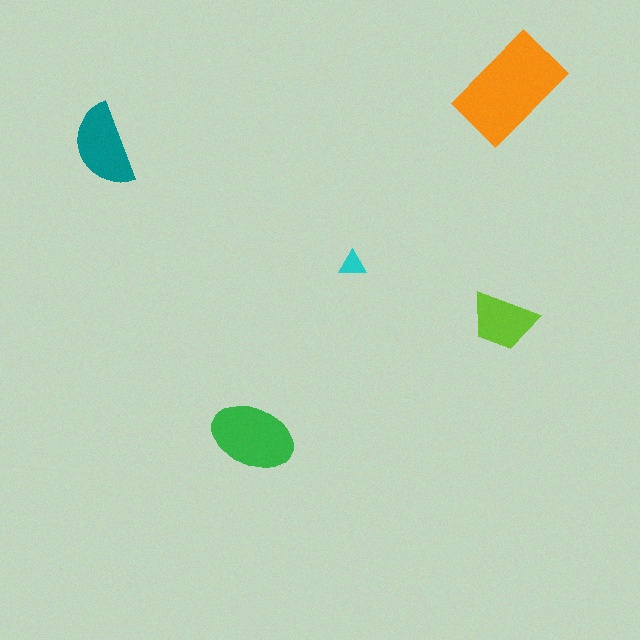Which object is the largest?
The orange rectangle.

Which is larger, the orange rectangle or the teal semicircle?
The orange rectangle.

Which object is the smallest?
The cyan triangle.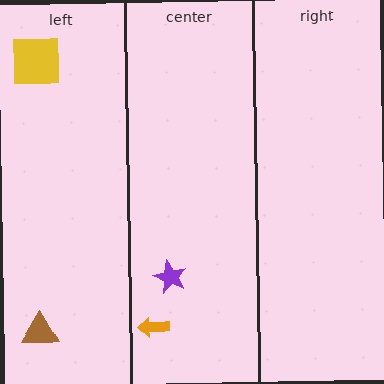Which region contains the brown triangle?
The left region.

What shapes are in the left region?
The yellow square, the brown triangle.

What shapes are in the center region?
The orange arrow, the purple star.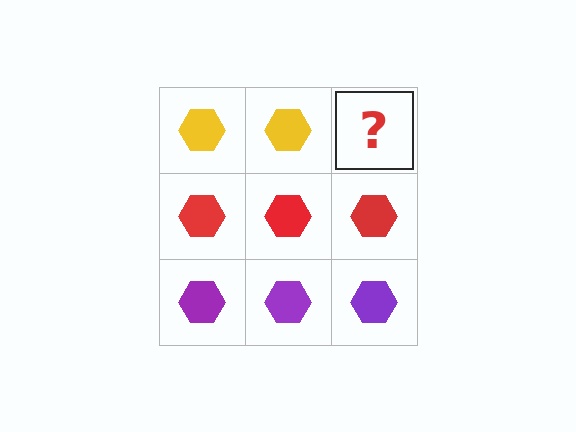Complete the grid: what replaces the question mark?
The question mark should be replaced with a yellow hexagon.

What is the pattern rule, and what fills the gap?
The rule is that each row has a consistent color. The gap should be filled with a yellow hexagon.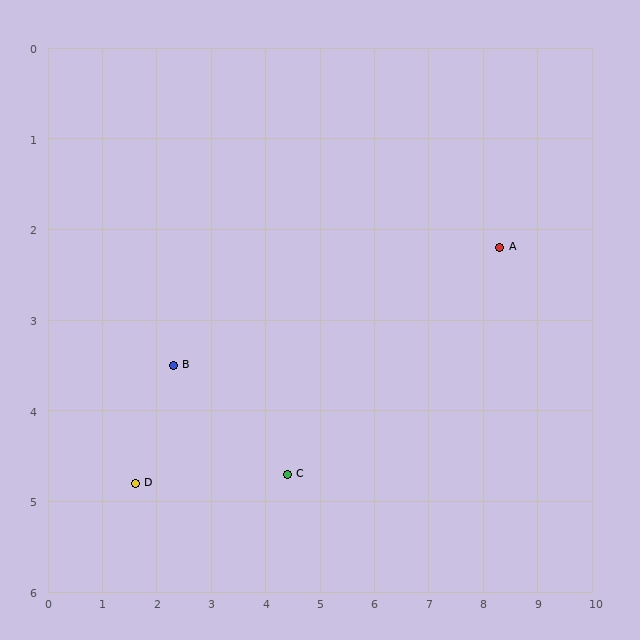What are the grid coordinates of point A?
Point A is at approximately (8.3, 2.2).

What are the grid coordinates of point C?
Point C is at approximately (4.4, 4.7).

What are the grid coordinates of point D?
Point D is at approximately (1.6, 4.8).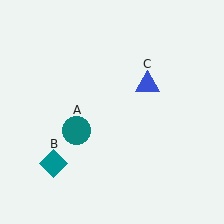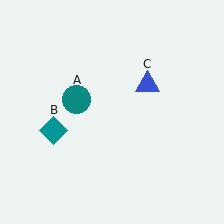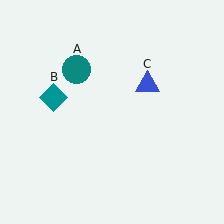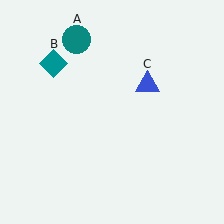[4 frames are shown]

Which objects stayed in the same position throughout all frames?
Blue triangle (object C) remained stationary.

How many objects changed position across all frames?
2 objects changed position: teal circle (object A), teal diamond (object B).